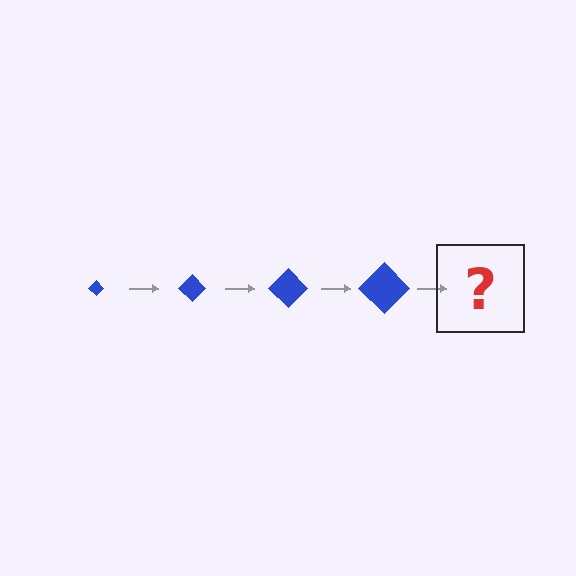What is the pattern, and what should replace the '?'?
The pattern is that the diamond gets progressively larger each step. The '?' should be a blue diamond, larger than the previous one.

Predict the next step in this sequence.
The next step is a blue diamond, larger than the previous one.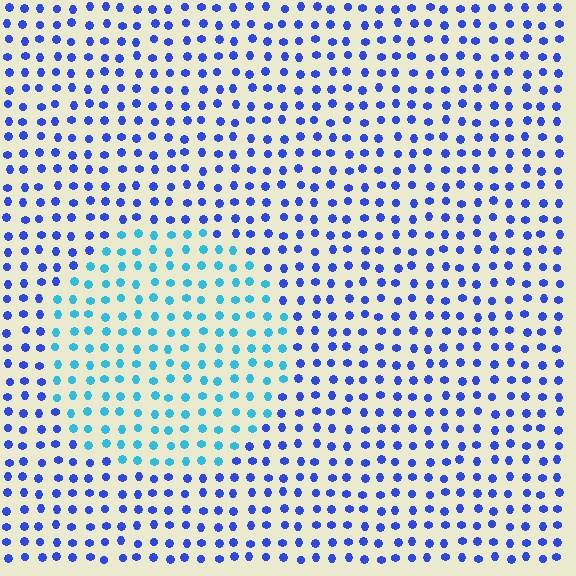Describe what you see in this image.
The image is filled with small blue elements in a uniform arrangement. A circle-shaped region is visible where the elements are tinted to a slightly different hue, forming a subtle color boundary.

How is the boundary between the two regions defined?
The boundary is defined purely by a slight shift in hue (about 41 degrees). Spacing, size, and orientation are identical on both sides.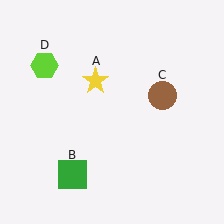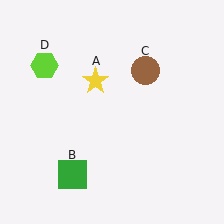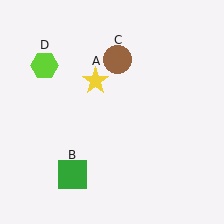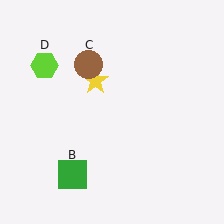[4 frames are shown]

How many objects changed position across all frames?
1 object changed position: brown circle (object C).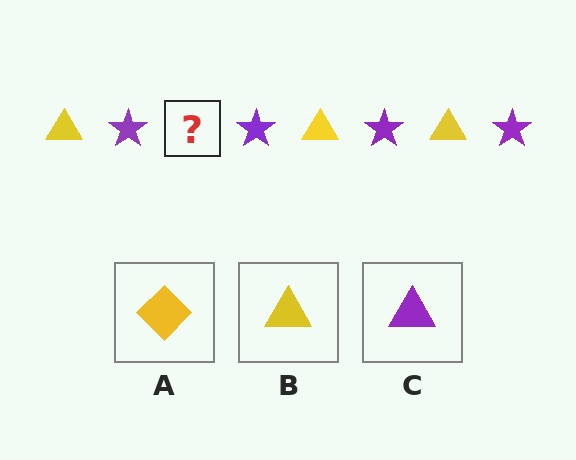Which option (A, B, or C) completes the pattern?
B.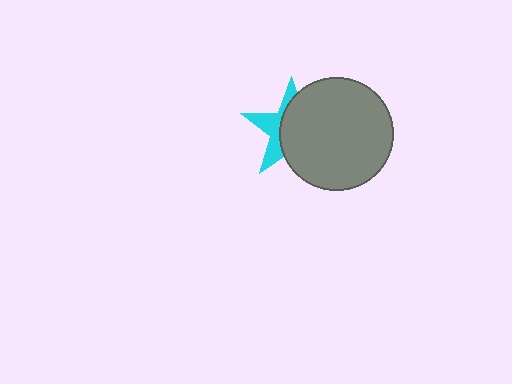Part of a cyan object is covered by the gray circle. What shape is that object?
It is a star.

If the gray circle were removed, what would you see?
You would see the complete cyan star.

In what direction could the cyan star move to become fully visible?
The cyan star could move left. That would shift it out from behind the gray circle entirely.